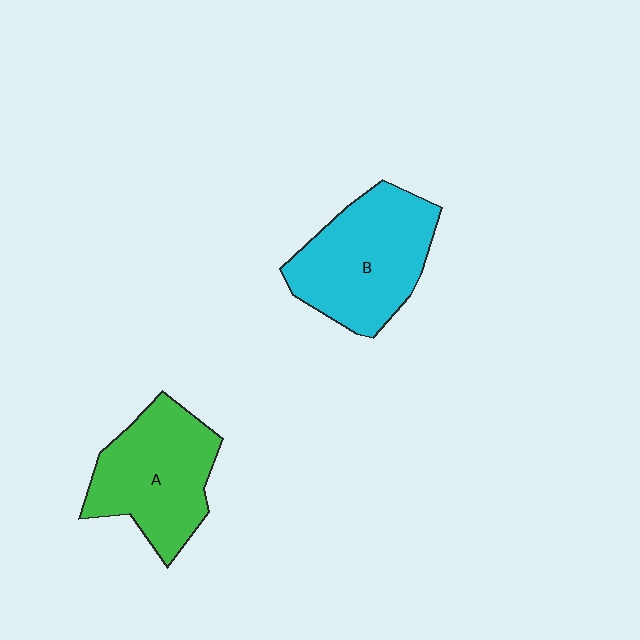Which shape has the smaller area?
Shape A (green).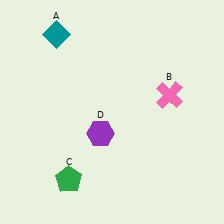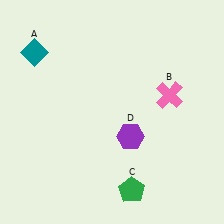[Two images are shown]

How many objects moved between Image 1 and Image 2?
3 objects moved between the two images.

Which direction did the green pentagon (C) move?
The green pentagon (C) moved right.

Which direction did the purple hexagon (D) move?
The purple hexagon (D) moved right.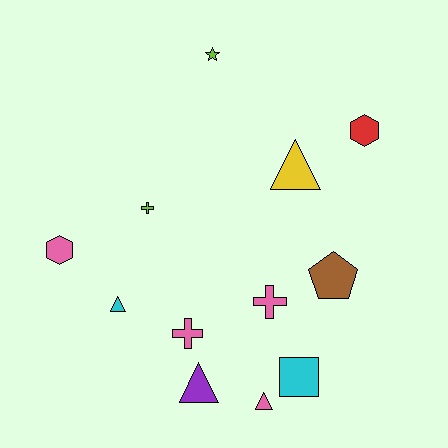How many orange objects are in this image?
There are no orange objects.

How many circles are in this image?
There are no circles.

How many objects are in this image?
There are 12 objects.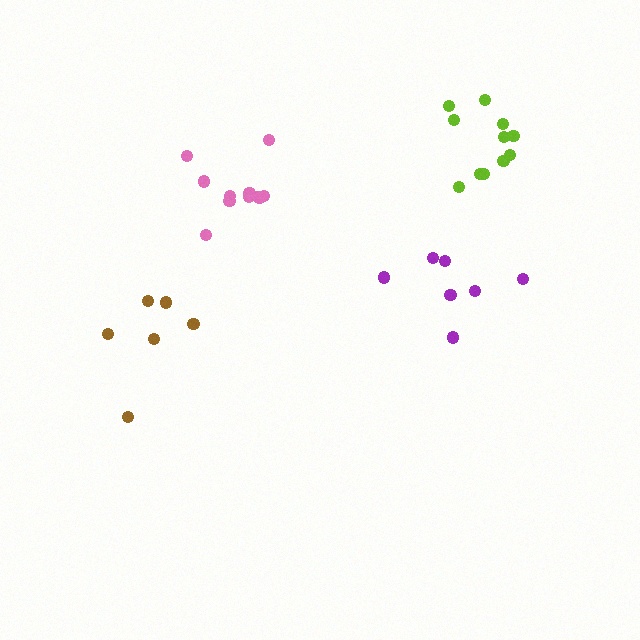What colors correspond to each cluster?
The clusters are colored: purple, brown, lime, pink.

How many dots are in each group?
Group 1: 7 dots, Group 2: 6 dots, Group 3: 11 dots, Group 4: 11 dots (35 total).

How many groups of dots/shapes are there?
There are 4 groups.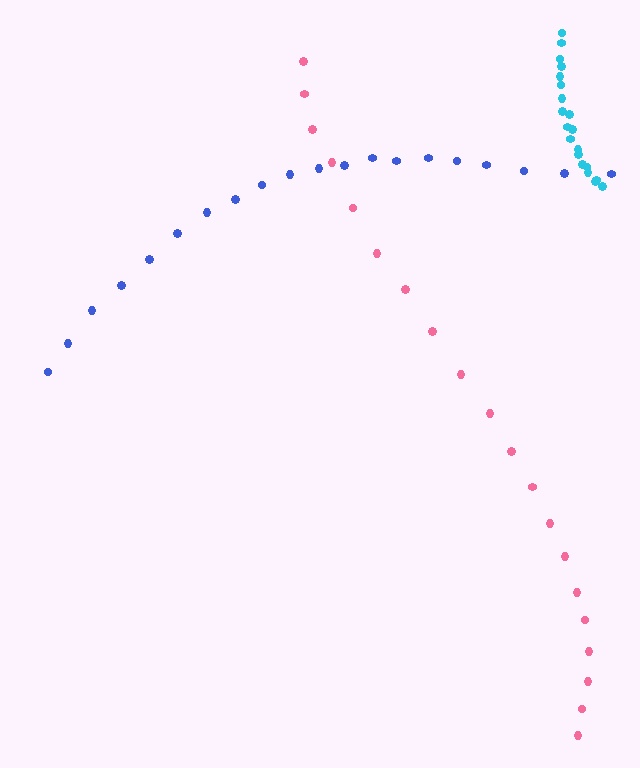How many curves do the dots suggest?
There are 3 distinct paths.